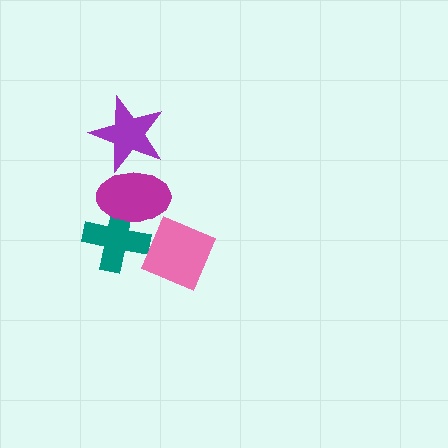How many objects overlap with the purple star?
1 object overlaps with the purple star.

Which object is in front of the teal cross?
The magenta ellipse is in front of the teal cross.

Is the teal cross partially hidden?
Yes, it is partially covered by another shape.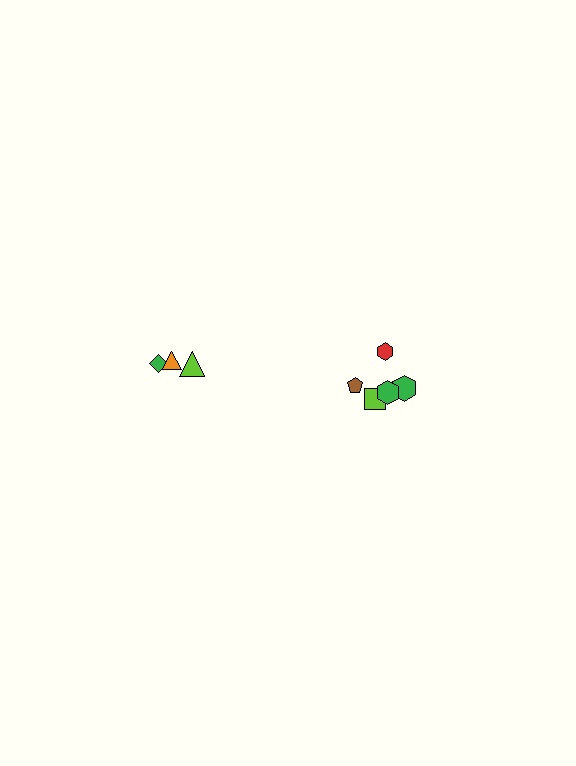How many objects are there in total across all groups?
There are 8 objects.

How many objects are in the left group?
There are 3 objects.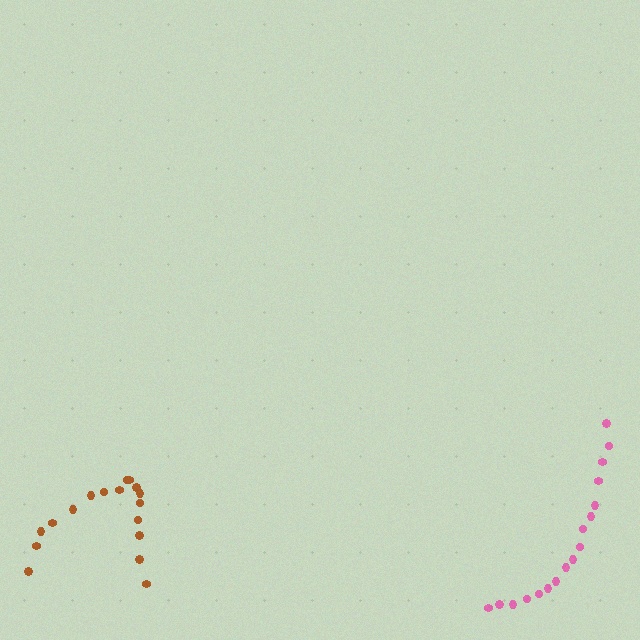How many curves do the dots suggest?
There are 2 distinct paths.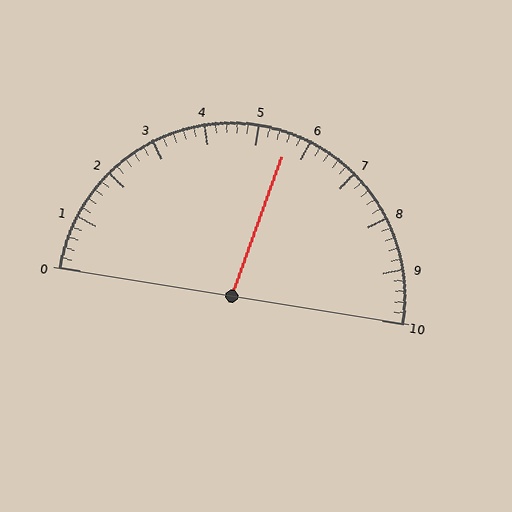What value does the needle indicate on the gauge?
The needle indicates approximately 5.6.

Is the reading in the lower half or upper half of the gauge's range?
The reading is in the upper half of the range (0 to 10).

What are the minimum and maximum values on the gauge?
The gauge ranges from 0 to 10.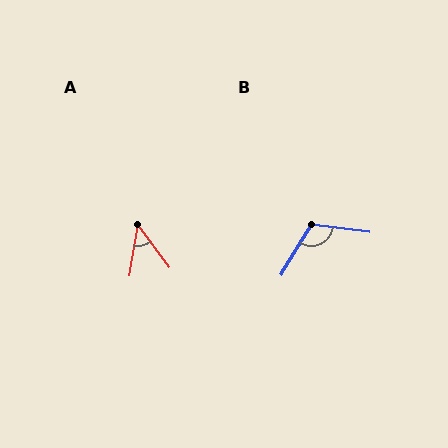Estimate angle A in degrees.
Approximately 46 degrees.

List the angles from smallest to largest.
A (46°), B (113°).